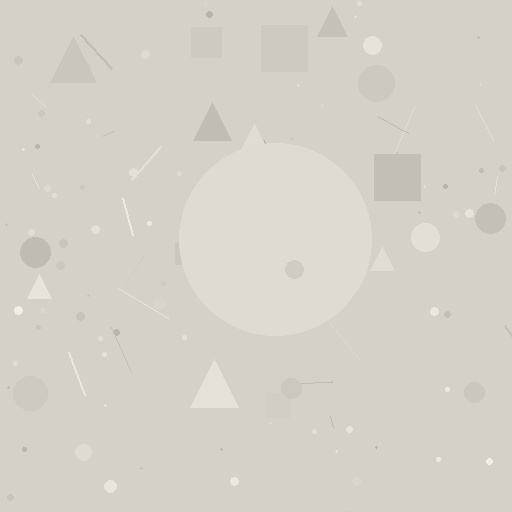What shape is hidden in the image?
A circle is hidden in the image.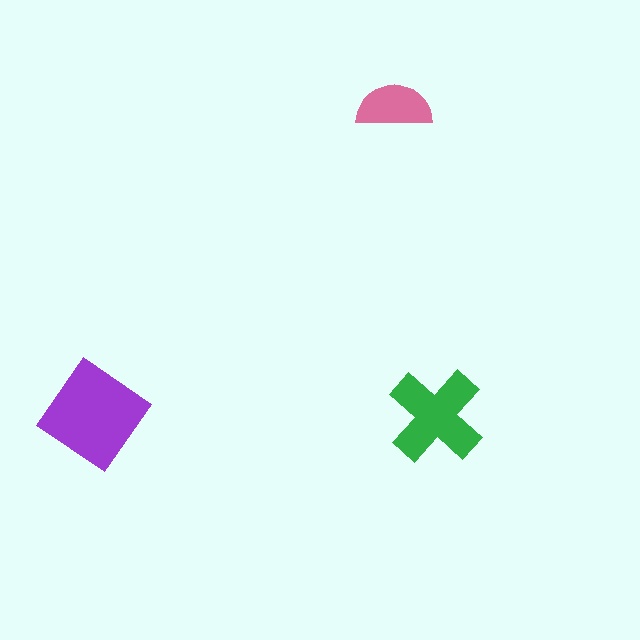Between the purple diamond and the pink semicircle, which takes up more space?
The purple diamond.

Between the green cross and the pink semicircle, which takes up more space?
The green cross.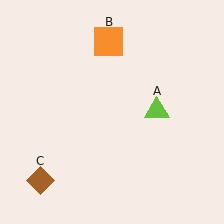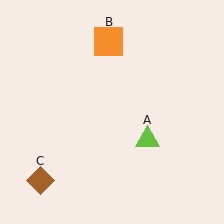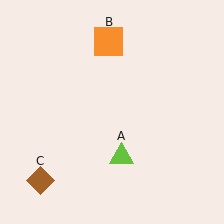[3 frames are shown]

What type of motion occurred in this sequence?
The lime triangle (object A) rotated clockwise around the center of the scene.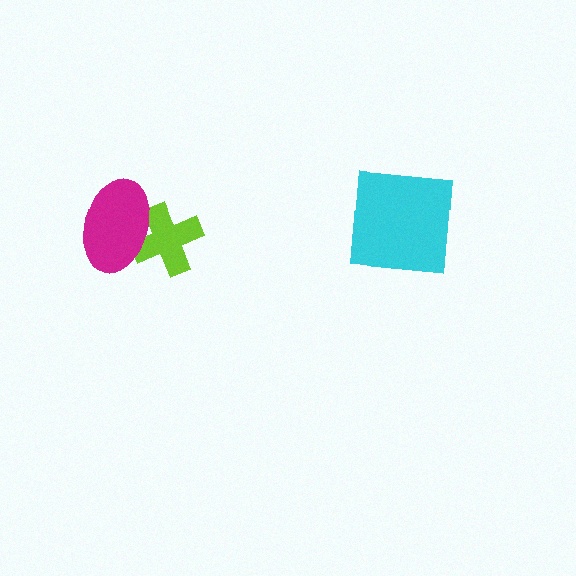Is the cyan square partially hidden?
No, no other shape covers it.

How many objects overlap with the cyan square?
0 objects overlap with the cyan square.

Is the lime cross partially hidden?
Yes, it is partially covered by another shape.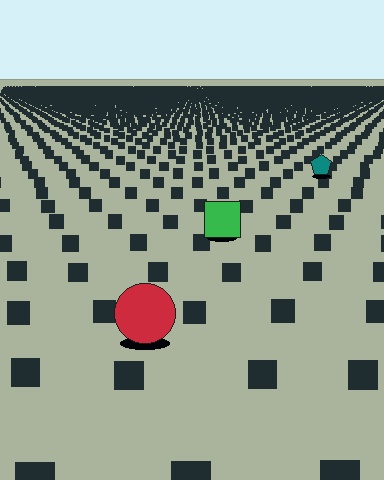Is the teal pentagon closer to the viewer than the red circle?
No. The red circle is closer — you can tell from the texture gradient: the ground texture is coarser near it.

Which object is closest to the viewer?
The red circle is closest. The texture marks near it are larger and more spread out.